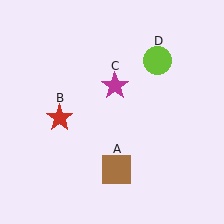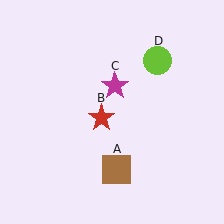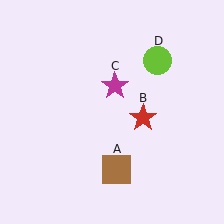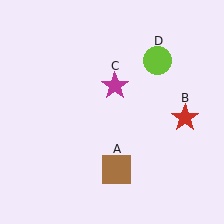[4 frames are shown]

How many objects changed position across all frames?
1 object changed position: red star (object B).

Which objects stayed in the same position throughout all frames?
Brown square (object A) and magenta star (object C) and lime circle (object D) remained stationary.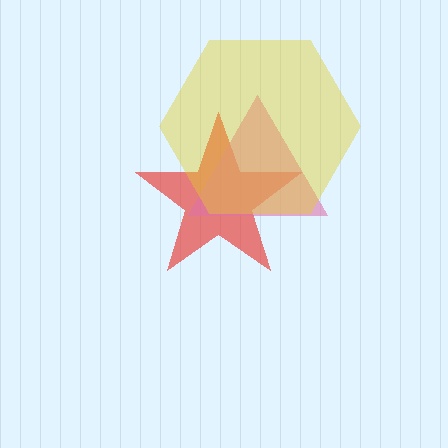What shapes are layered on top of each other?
The layered shapes are: a red star, a pink triangle, a yellow hexagon.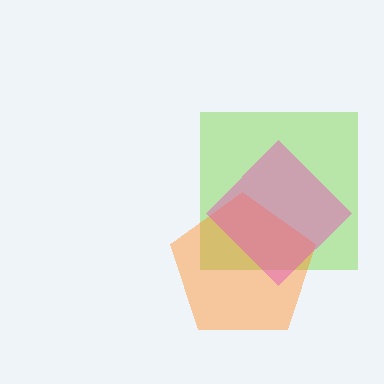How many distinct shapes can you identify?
There are 3 distinct shapes: a lime square, an orange pentagon, a pink diamond.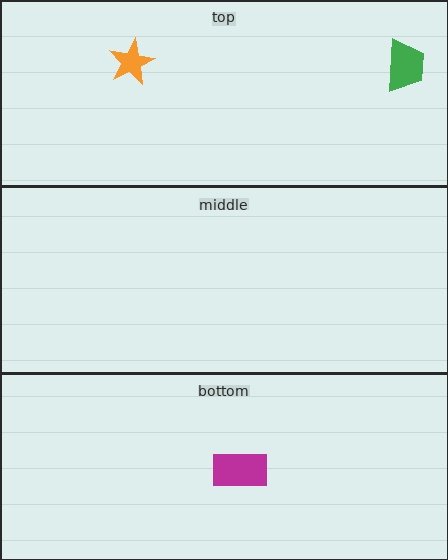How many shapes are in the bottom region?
1.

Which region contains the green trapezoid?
The top region.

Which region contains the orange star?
The top region.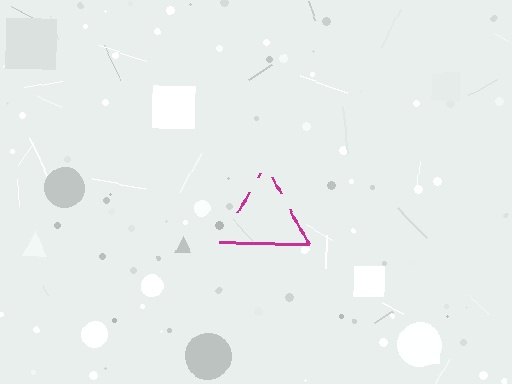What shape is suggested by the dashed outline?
The dashed outline suggests a triangle.